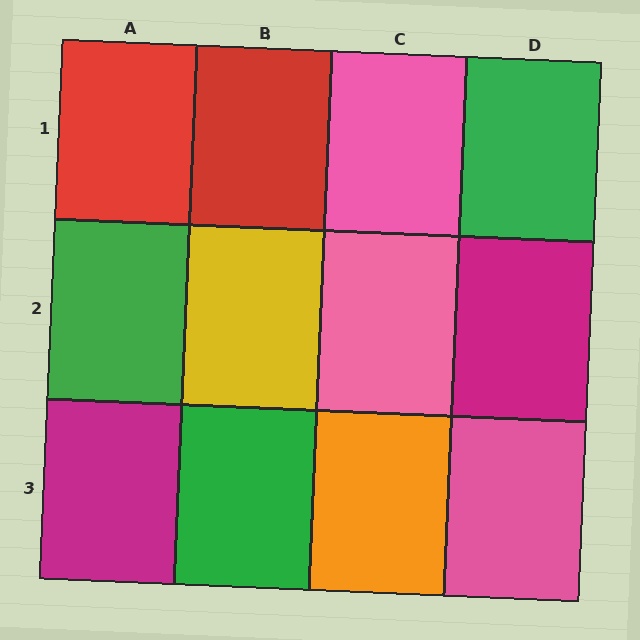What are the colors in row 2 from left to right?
Green, yellow, pink, magenta.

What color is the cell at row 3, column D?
Pink.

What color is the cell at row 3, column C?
Orange.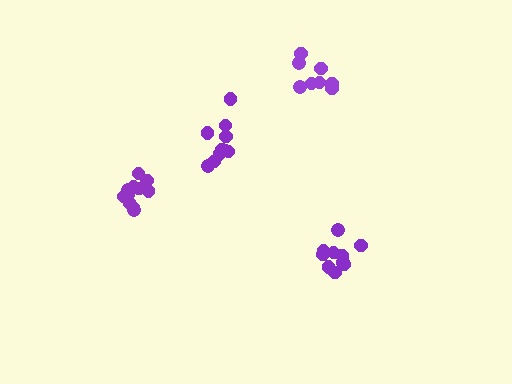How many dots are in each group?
Group 1: 10 dots, Group 2: 11 dots, Group 3: 8 dots, Group 4: 12 dots (41 total).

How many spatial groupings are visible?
There are 4 spatial groupings.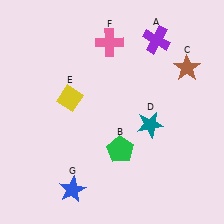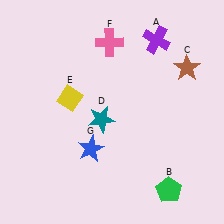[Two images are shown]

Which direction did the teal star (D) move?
The teal star (D) moved left.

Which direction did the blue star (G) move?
The blue star (G) moved up.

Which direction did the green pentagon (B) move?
The green pentagon (B) moved right.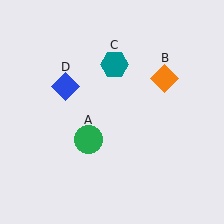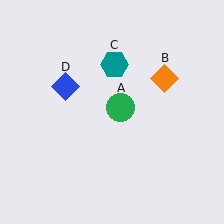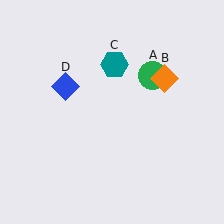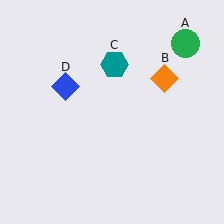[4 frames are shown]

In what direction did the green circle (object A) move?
The green circle (object A) moved up and to the right.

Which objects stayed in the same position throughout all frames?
Orange diamond (object B) and teal hexagon (object C) and blue diamond (object D) remained stationary.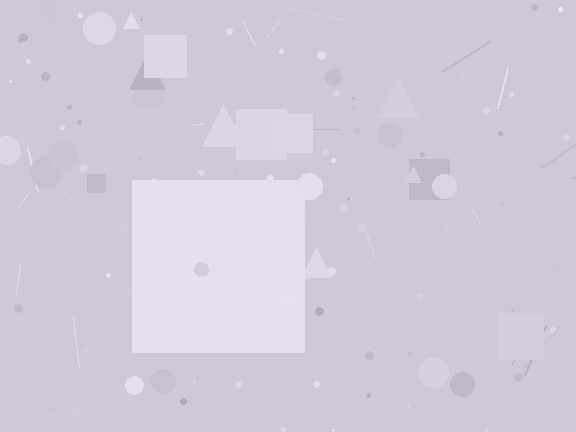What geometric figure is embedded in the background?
A square is embedded in the background.